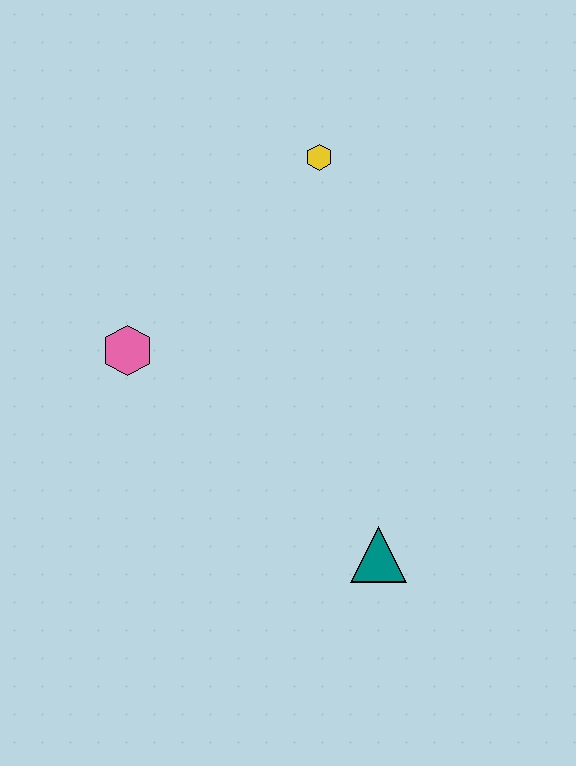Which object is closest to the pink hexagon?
The yellow hexagon is closest to the pink hexagon.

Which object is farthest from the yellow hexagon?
The teal triangle is farthest from the yellow hexagon.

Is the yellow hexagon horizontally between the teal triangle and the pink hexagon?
Yes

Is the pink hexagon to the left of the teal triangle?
Yes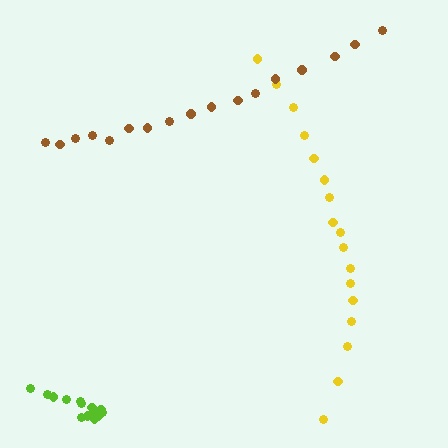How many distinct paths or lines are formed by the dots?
There are 3 distinct paths.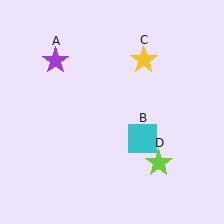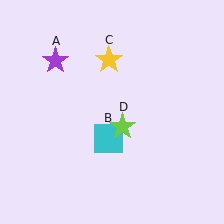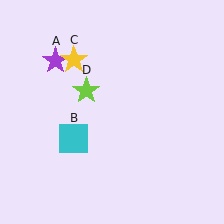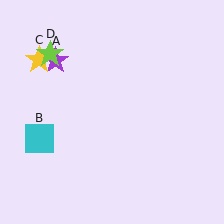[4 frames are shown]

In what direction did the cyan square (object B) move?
The cyan square (object B) moved left.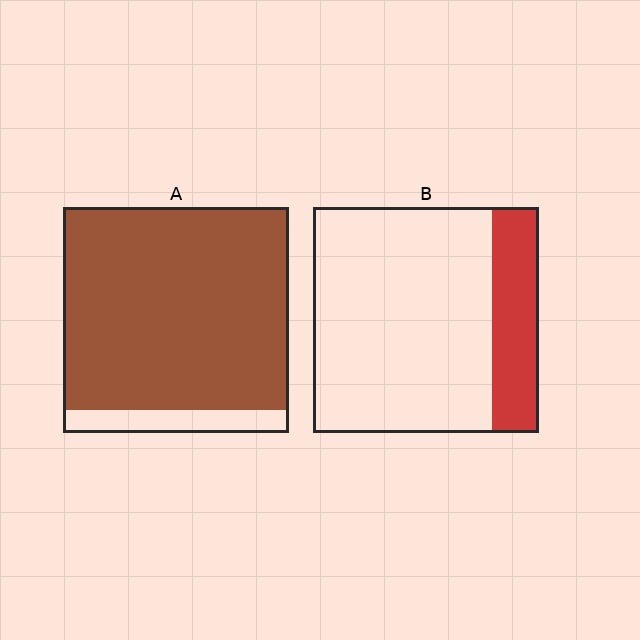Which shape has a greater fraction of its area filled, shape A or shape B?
Shape A.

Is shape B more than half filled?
No.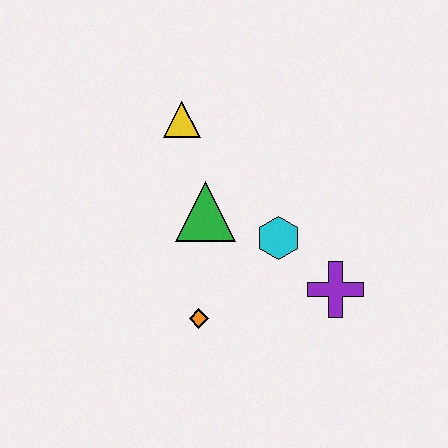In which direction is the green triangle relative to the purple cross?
The green triangle is to the left of the purple cross.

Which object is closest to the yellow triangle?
The green triangle is closest to the yellow triangle.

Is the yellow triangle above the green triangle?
Yes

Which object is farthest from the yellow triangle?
The purple cross is farthest from the yellow triangle.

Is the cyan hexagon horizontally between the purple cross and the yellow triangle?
Yes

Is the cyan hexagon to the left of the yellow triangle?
No